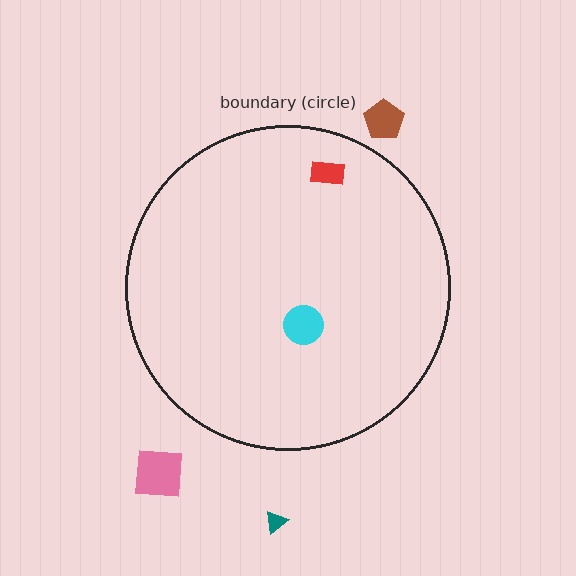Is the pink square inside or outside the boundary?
Outside.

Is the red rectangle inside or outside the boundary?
Inside.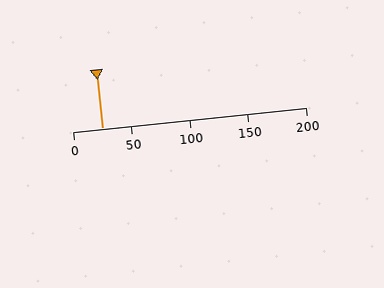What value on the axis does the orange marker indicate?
The marker indicates approximately 25.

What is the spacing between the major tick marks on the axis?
The major ticks are spaced 50 apart.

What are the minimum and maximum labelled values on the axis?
The axis runs from 0 to 200.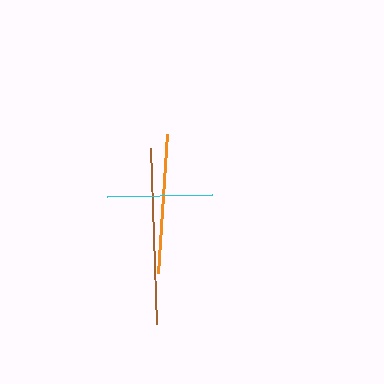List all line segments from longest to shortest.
From longest to shortest: brown, orange, cyan.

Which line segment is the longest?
The brown line is the longest at approximately 176 pixels.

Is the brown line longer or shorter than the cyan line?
The brown line is longer than the cyan line.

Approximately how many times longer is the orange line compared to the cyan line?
The orange line is approximately 1.3 times the length of the cyan line.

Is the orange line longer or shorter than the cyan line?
The orange line is longer than the cyan line.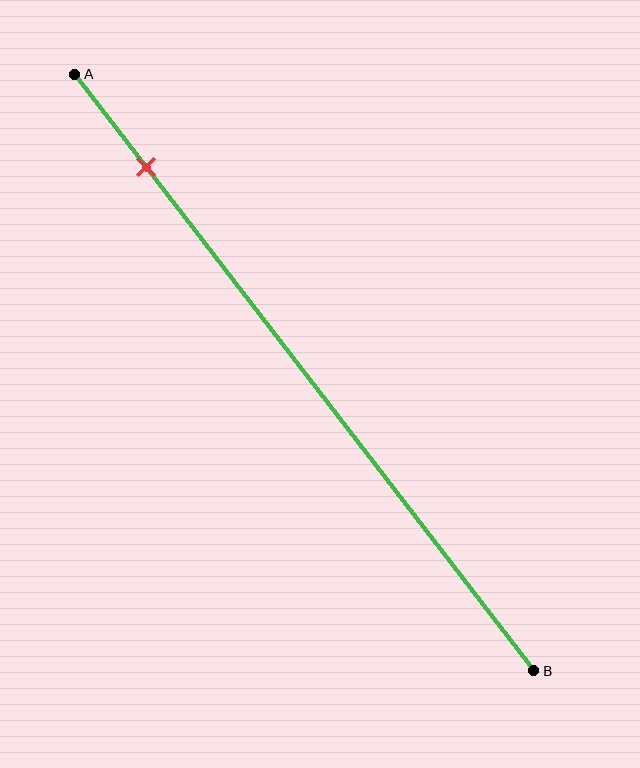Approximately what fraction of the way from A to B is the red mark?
The red mark is approximately 15% of the way from A to B.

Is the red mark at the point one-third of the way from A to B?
No, the mark is at about 15% from A, not at the 33% one-third point.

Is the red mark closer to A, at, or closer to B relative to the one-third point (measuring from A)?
The red mark is closer to point A than the one-third point of segment AB.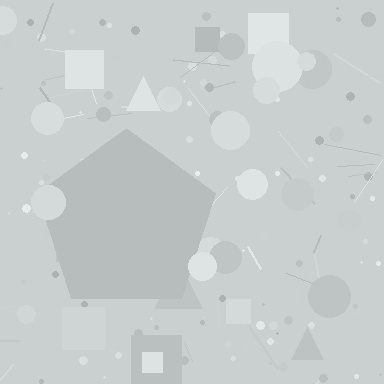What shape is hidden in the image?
A pentagon is hidden in the image.